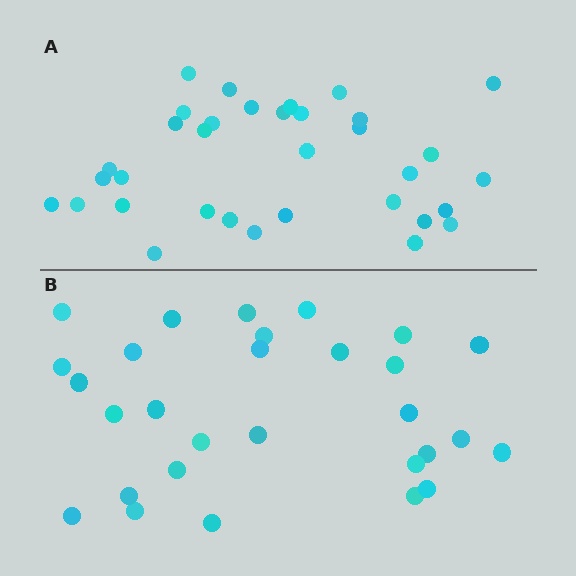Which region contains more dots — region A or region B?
Region A (the top region) has more dots.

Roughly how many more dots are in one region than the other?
Region A has about 5 more dots than region B.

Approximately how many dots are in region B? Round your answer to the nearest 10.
About 30 dots. (The exact count is 29, which rounds to 30.)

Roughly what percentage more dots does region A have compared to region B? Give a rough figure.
About 15% more.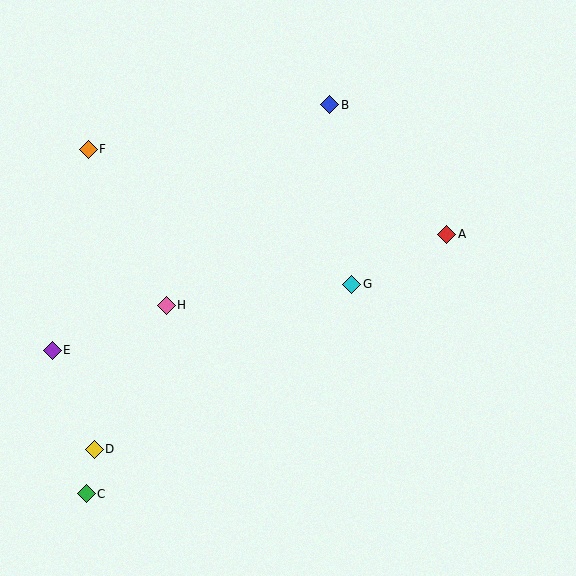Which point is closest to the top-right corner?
Point A is closest to the top-right corner.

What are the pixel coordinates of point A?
Point A is at (447, 234).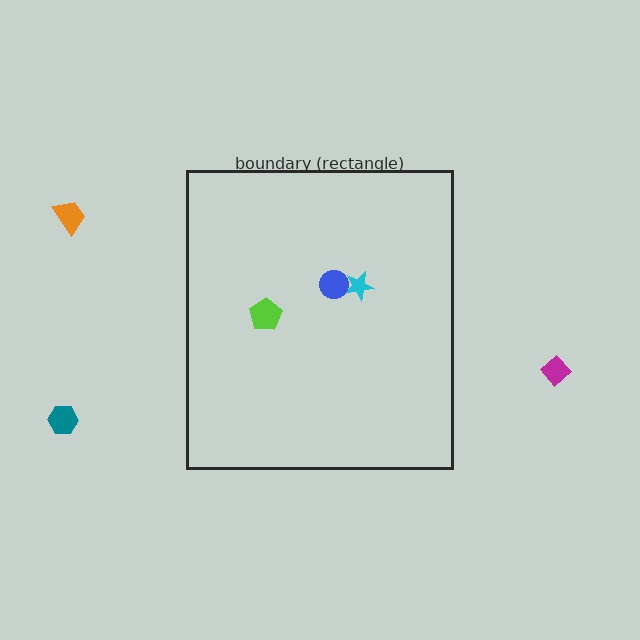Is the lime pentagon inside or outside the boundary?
Inside.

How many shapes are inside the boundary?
3 inside, 3 outside.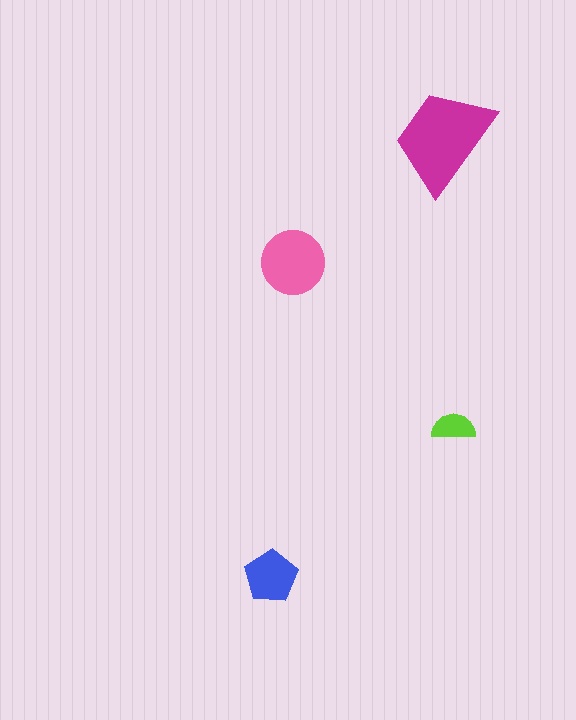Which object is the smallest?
The lime semicircle.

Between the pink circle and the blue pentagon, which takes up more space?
The pink circle.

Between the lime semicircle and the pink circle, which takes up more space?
The pink circle.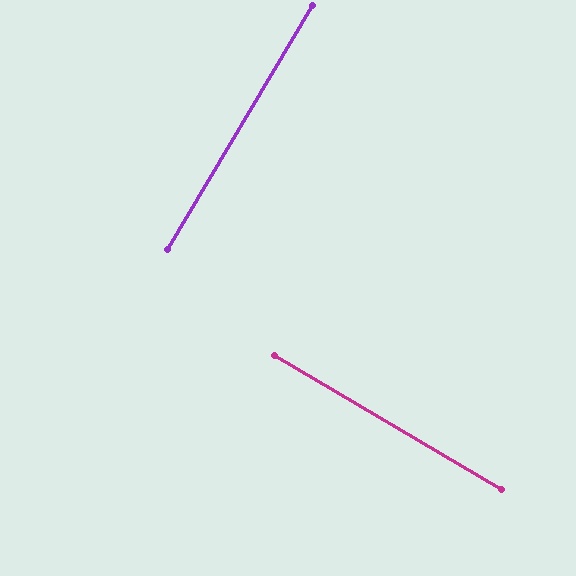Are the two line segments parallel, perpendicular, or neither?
Perpendicular — they meet at approximately 90°.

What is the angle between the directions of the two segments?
Approximately 90 degrees.